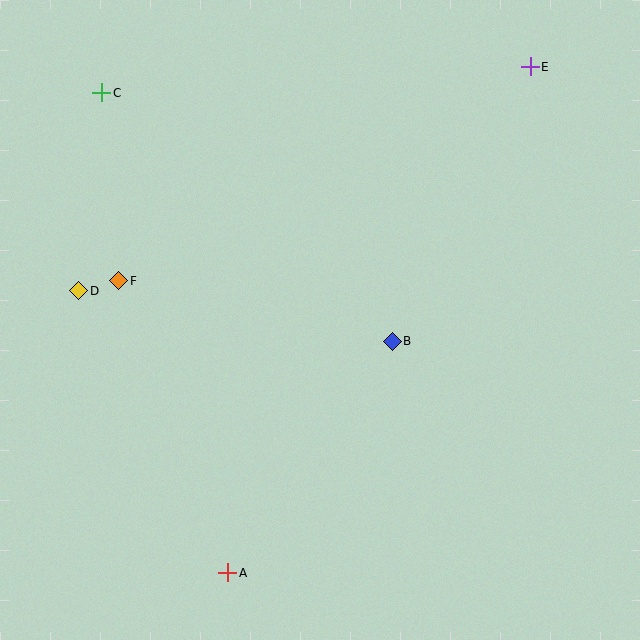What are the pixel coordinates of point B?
Point B is at (392, 341).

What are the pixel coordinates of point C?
Point C is at (102, 93).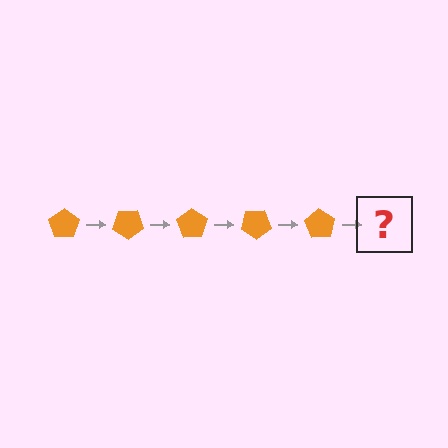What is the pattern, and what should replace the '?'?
The pattern is that the pentagon rotates 35 degrees each step. The '?' should be an orange pentagon rotated 175 degrees.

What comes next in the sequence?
The next element should be an orange pentagon rotated 175 degrees.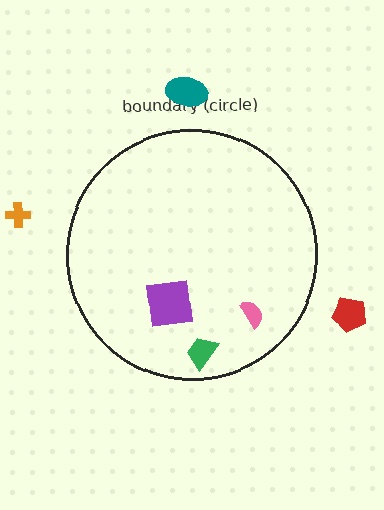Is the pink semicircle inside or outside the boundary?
Inside.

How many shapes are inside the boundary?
3 inside, 3 outside.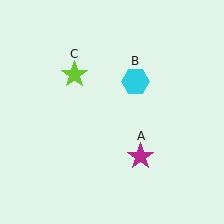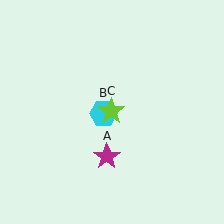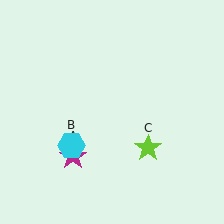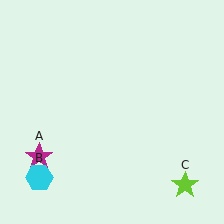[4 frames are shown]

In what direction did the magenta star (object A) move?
The magenta star (object A) moved left.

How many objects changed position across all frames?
3 objects changed position: magenta star (object A), cyan hexagon (object B), lime star (object C).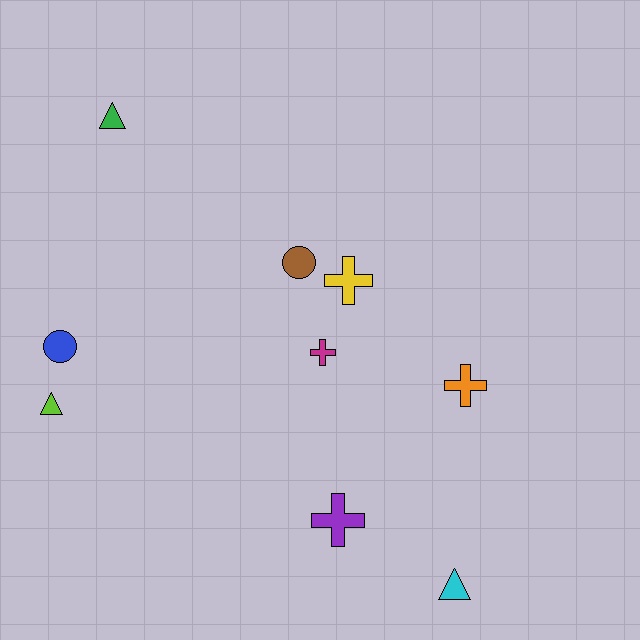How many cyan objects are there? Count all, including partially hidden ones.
There is 1 cyan object.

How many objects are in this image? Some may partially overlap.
There are 9 objects.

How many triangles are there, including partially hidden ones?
There are 3 triangles.